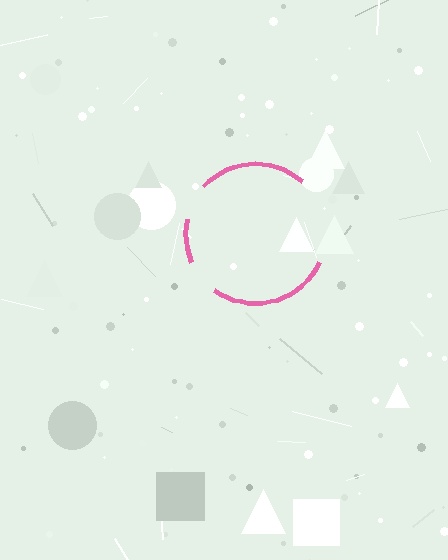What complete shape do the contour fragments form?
The contour fragments form a circle.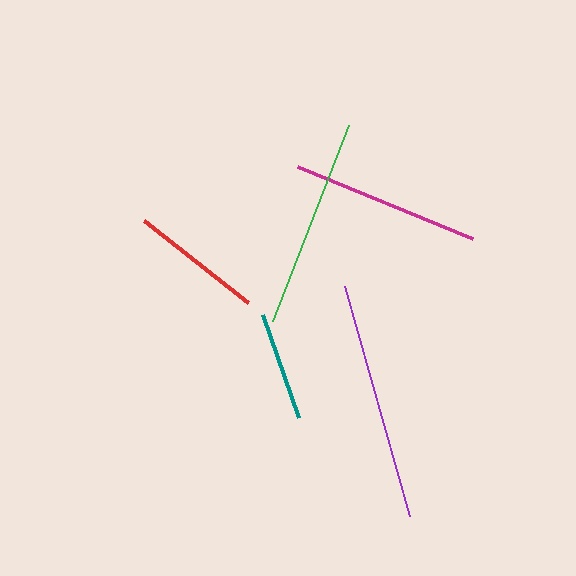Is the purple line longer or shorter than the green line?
The purple line is longer than the green line.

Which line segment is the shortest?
The teal line is the shortest at approximately 110 pixels.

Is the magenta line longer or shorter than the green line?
The green line is longer than the magenta line.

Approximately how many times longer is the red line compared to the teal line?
The red line is approximately 1.2 times the length of the teal line.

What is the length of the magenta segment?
The magenta segment is approximately 188 pixels long.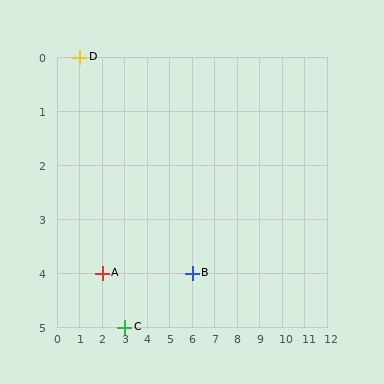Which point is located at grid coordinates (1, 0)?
Point D is at (1, 0).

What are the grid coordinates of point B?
Point B is at grid coordinates (6, 4).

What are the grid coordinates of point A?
Point A is at grid coordinates (2, 4).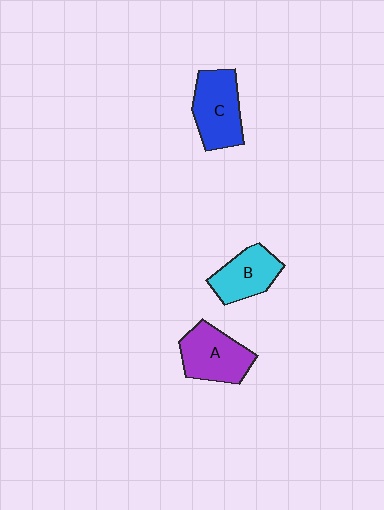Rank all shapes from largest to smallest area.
From largest to smallest: C (blue), A (purple), B (cyan).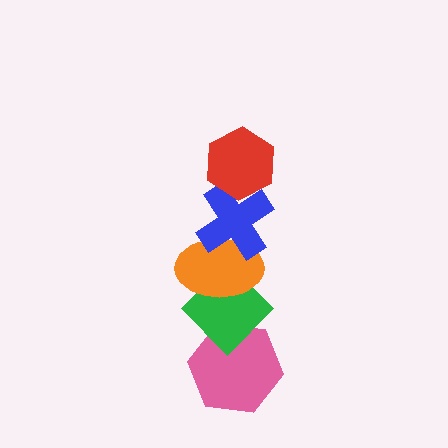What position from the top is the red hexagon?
The red hexagon is 1st from the top.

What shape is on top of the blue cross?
The red hexagon is on top of the blue cross.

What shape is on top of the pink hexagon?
The green diamond is on top of the pink hexagon.